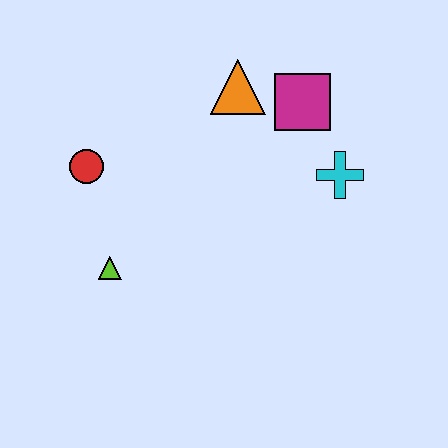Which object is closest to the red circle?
The lime triangle is closest to the red circle.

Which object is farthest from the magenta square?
The lime triangle is farthest from the magenta square.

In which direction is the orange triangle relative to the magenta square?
The orange triangle is to the left of the magenta square.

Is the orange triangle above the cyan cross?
Yes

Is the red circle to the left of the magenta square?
Yes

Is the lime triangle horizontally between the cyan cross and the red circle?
Yes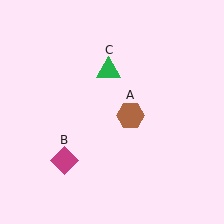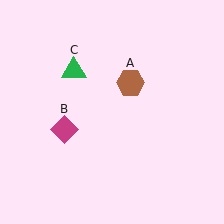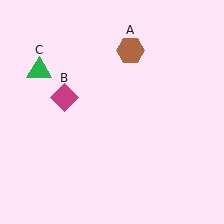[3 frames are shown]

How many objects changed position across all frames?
3 objects changed position: brown hexagon (object A), magenta diamond (object B), green triangle (object C).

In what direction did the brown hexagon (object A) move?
The brown hexagon (object A) moved up.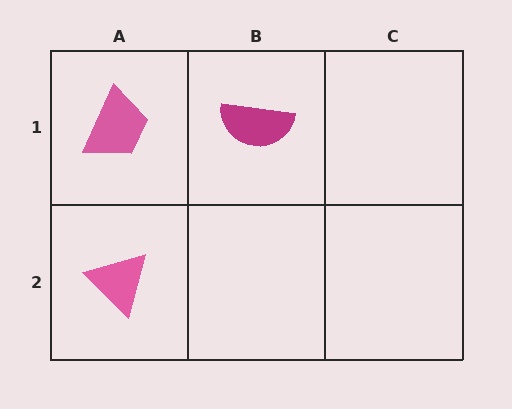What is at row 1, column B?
A magenta semicircle.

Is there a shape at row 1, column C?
No, that cell is empty.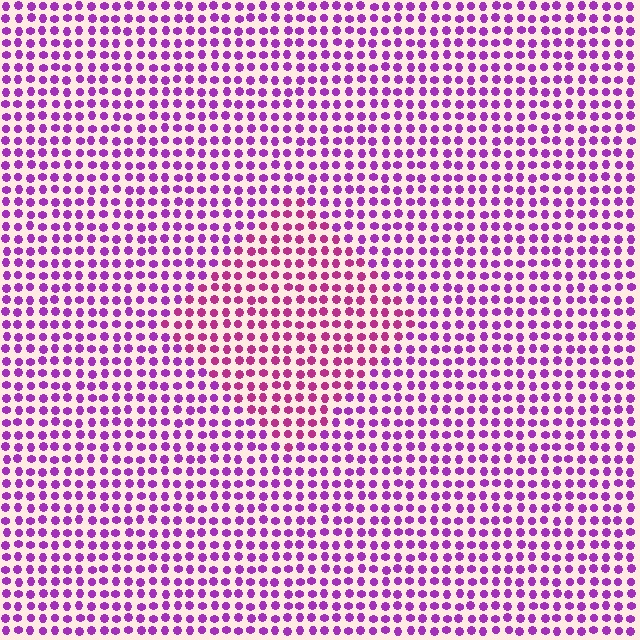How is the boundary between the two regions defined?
The boundary is defined purely by a slight shift in hue (about 30 degrees). Spacing, size, and orientation are identical on both sides.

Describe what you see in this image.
The image is filled with small purple elements in a uniform arrangement. A diamond-shaped region is visible where the elements are tinted to a slightly different hue, forming a subtle color boundary.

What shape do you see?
I see a diamond.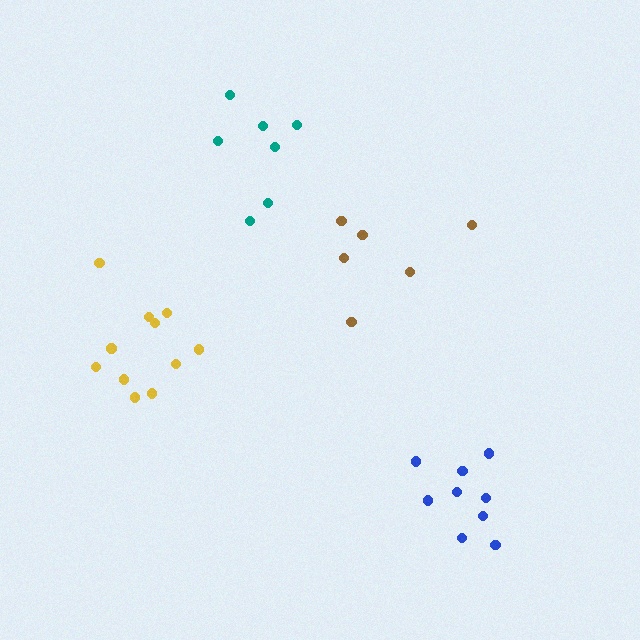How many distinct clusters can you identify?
There are 4 distinct clusters.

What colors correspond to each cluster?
The clusters are colored: yellow, teal, blue, brown.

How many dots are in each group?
Group 1: 11 dots, Group 2: 7 dots, Group 3: 9 dots, Group 4: 6 dots (33 total).